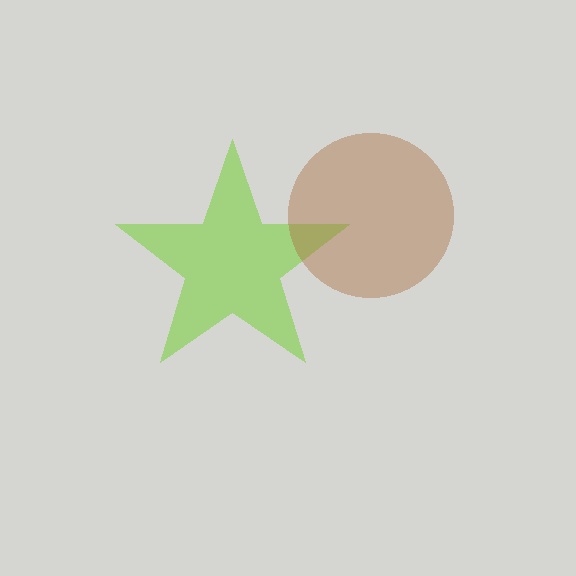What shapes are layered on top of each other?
The layered shapes are: a lime star, a brown circle.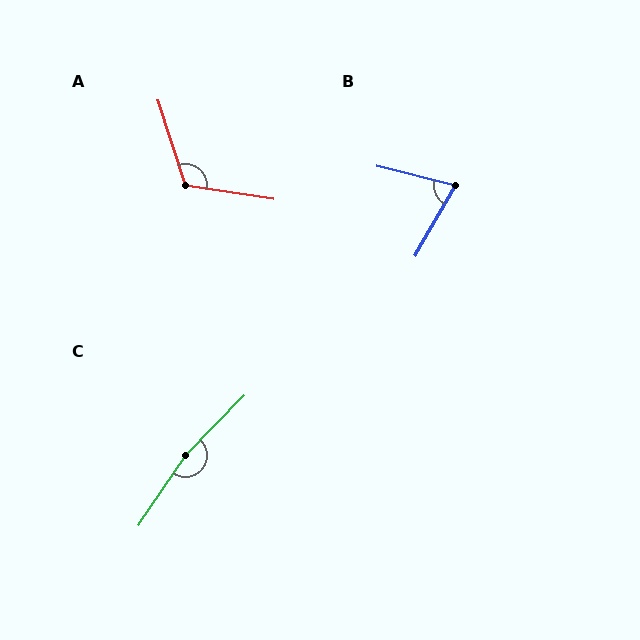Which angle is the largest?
C, at approximately 169 degrees.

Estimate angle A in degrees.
Approximately 117 degrees.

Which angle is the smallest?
B, at approximately 74 degrees.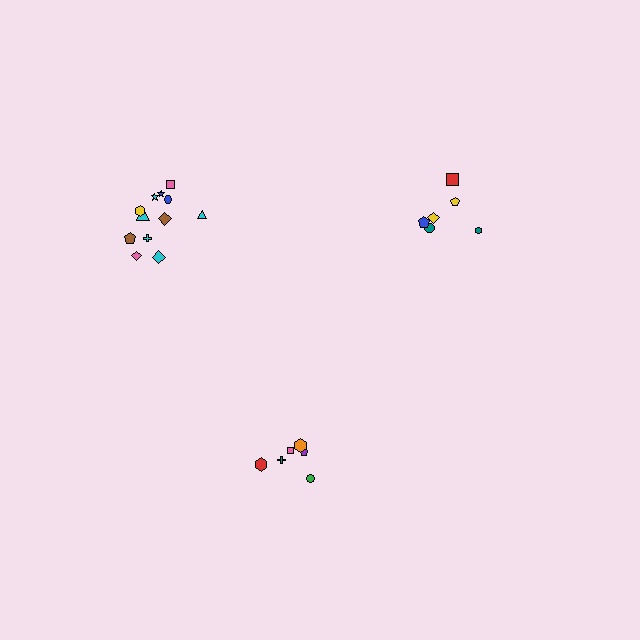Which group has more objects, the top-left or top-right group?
The top-left group.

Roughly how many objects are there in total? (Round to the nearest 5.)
Roughly 25 objects in total.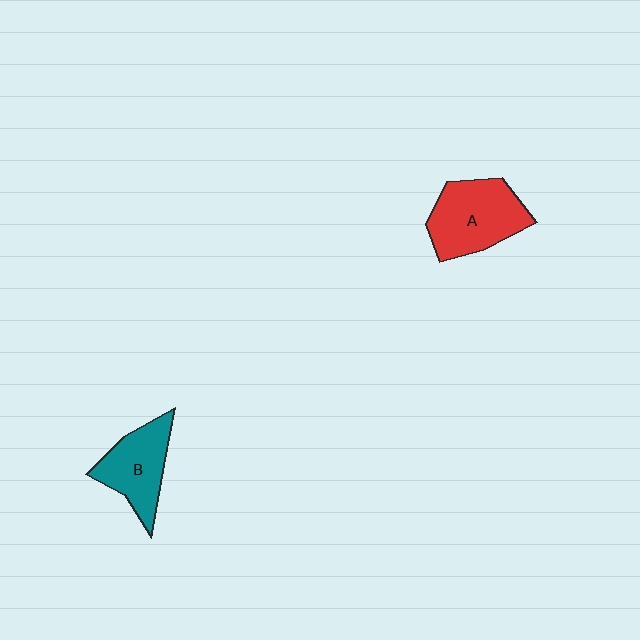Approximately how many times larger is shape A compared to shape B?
Approximately 1.2 times.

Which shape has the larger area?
Shape A (red).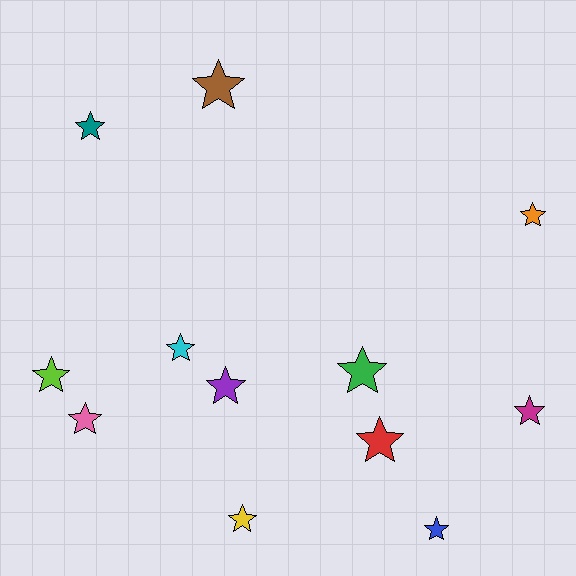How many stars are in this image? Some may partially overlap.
There are 12 stars.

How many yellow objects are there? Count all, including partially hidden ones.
There is 1 yellow object.